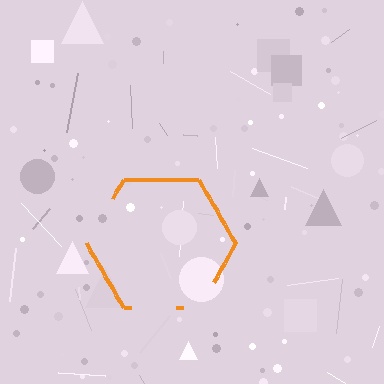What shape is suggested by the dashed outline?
The dashed outline suggests a hexagon.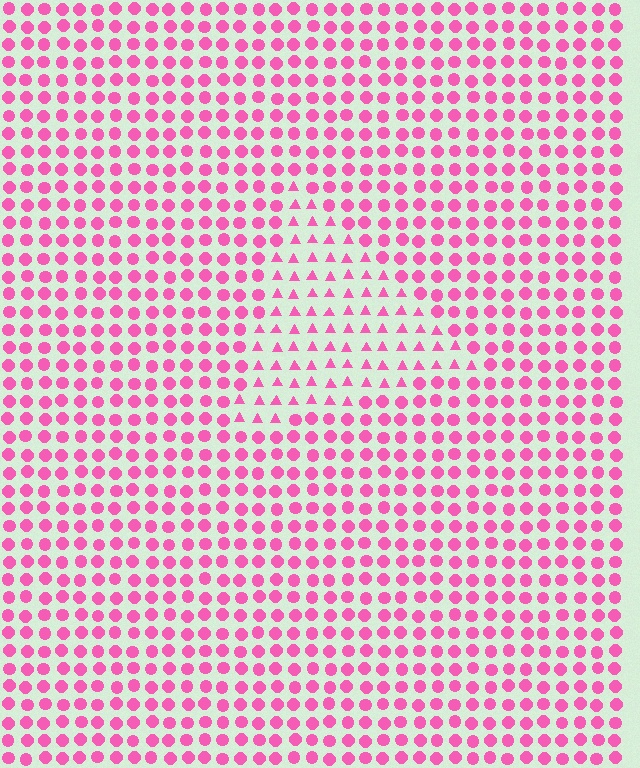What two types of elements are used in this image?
The image uses triangles inside the triangle region and circles outside it.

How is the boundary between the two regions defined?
The boundary is defined by a change in element shape: triangles inside vs. circles outside. All elements share the same color and spacing.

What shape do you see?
I see a triangle.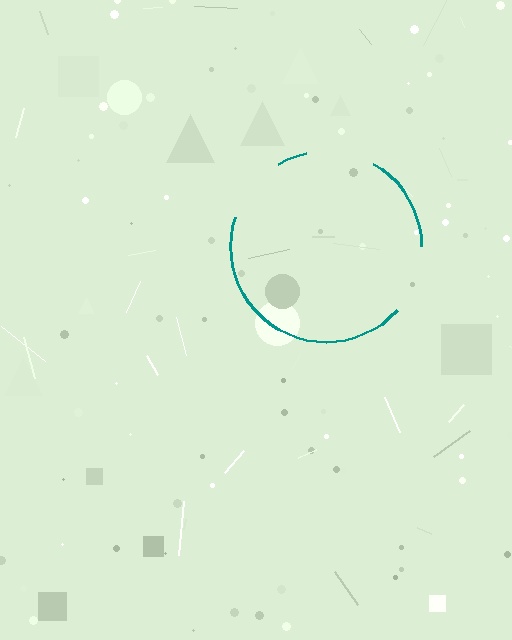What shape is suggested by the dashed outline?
The dashed outline suggests a circle.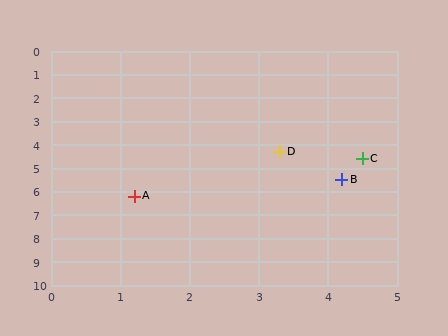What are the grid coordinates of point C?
Point C is at approximately (4.5, 4.6).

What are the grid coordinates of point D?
Point D is at approximately (3.3, 4.3).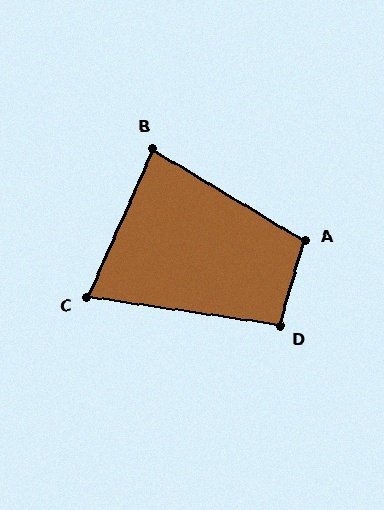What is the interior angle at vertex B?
Approximately 83 degrees (acute).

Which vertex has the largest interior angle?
A, at approximately 105 degrees.